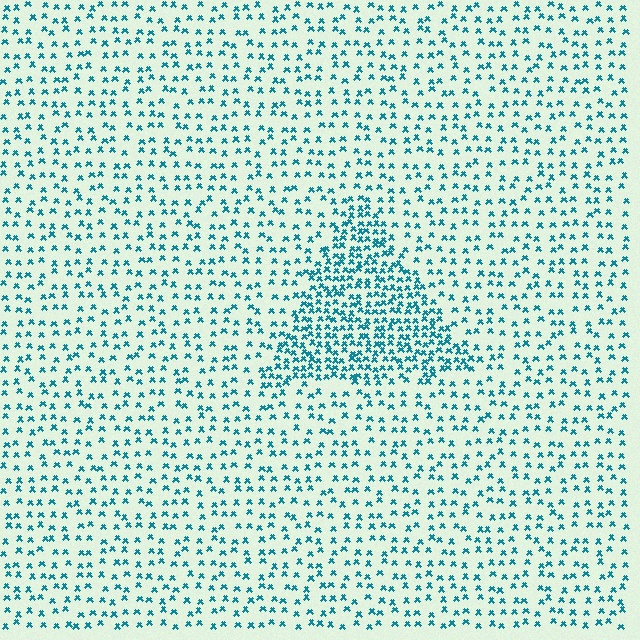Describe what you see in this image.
The image contains small teal elements arranged at two different densities. A triangle-shaped region is visible where the elements are more densely packed than the surrounding area.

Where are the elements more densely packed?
The elements are more densely packed inside the triangle boundary.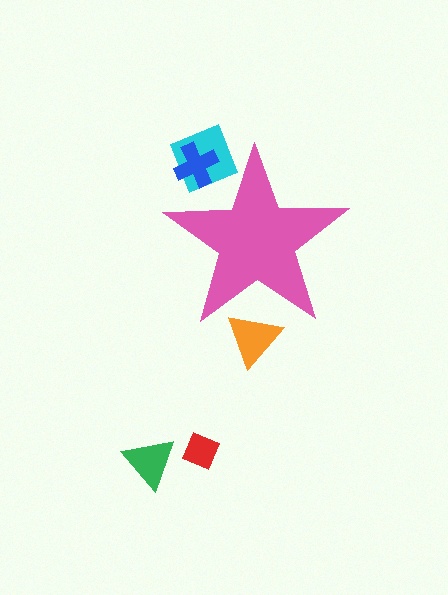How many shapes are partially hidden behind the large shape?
3 shapes are partially hidden.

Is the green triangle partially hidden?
No, the green triangle is fully visible.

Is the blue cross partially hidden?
Yes, the blue cross is partially hidden behind the pink star.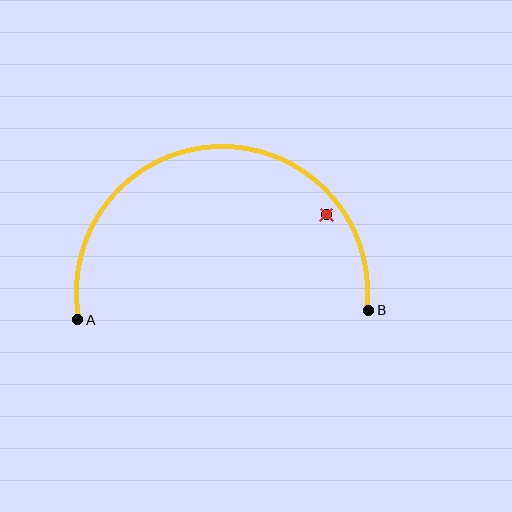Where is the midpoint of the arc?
The arc midpoint is the point on the curve farthest from the straight line joining A and B. It sits above that line.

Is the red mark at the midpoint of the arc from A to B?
No — the red mark does not lie on the arc at all. It sits slightly inside the curve.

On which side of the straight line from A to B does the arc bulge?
The arc bulges above the straight line connecting A and B.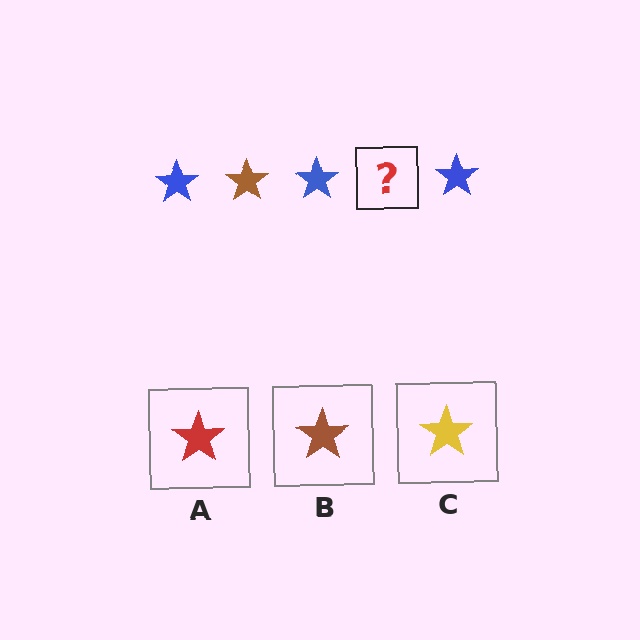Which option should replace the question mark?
Option B.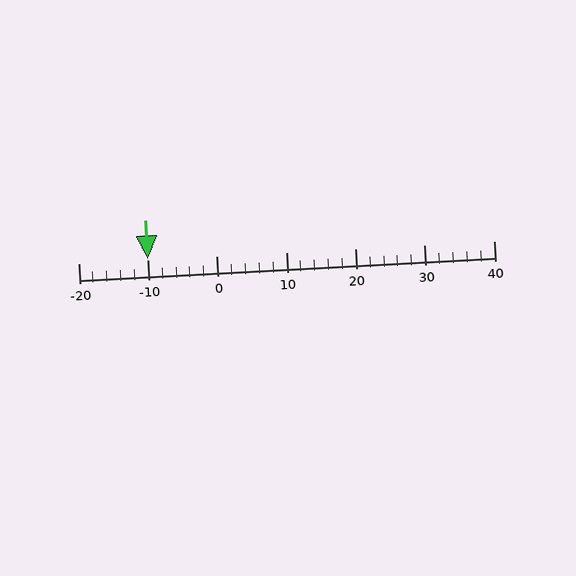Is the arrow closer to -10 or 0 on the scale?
The arrow is closer to -10.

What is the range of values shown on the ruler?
The ruler shows values from -20 to 40.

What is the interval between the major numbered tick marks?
The major tick marks are spaced 10 units apart.